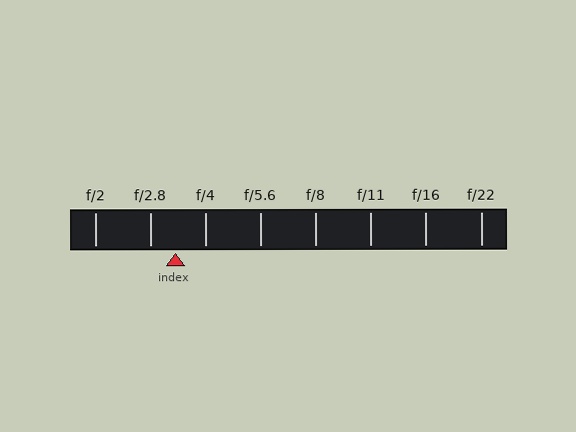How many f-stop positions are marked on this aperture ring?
There are 8 f-stop positions marked.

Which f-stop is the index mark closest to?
The index mark is closest to f/2.8.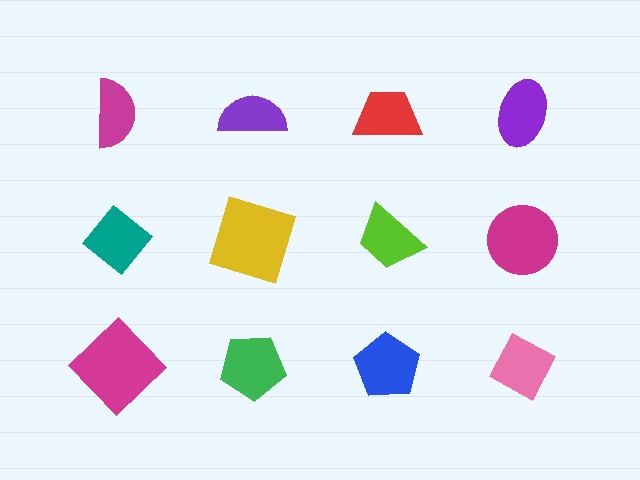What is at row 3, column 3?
A blue pentagon.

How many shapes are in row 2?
4 shapes.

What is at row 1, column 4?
A purple ellipse.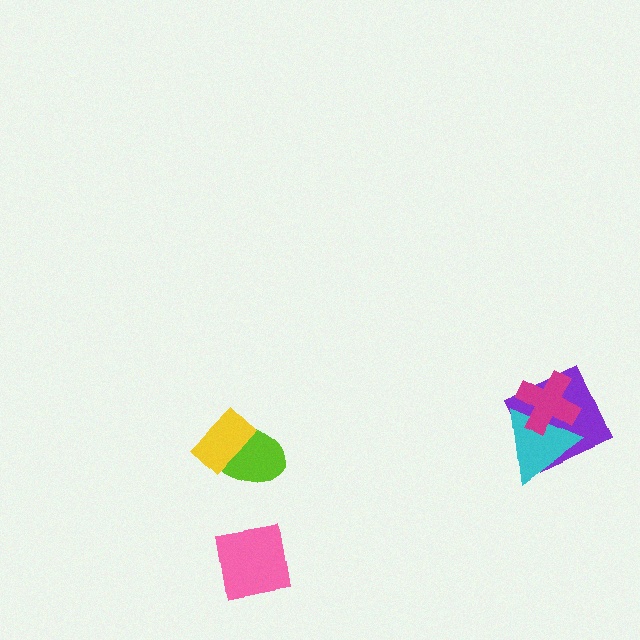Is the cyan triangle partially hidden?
Yes, it is partially covered by another shape.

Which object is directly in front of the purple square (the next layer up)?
The cyan triangle is directly in front of the purple square.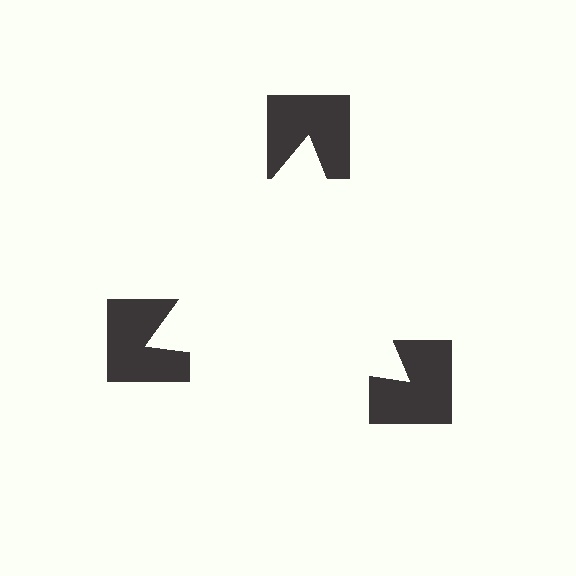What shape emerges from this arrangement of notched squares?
An illusory triangle — its edges are inferred from the aligned wedge cuts in the notched squares, not physically drawn.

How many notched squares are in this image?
There are 3 — one at each vertex of the illusory triangle.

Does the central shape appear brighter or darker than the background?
It typically appears slightly brighter than the background, even though no actual brightness change is drawn.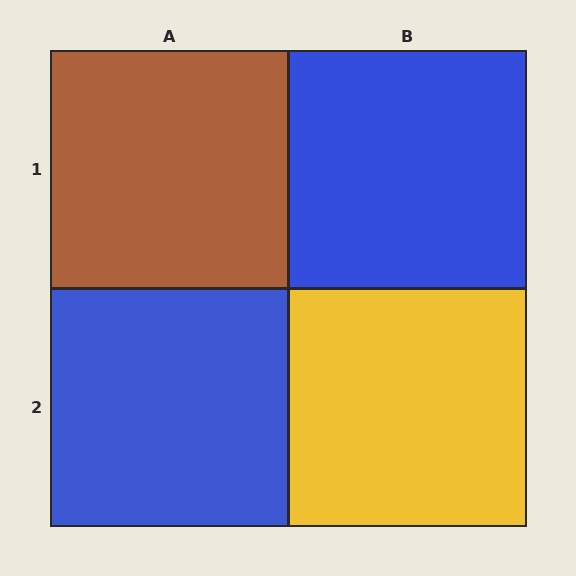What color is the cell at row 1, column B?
Blue.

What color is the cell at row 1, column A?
Brown.